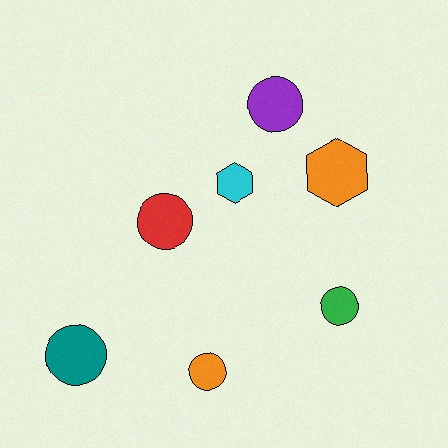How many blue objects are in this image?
There are no blue objects.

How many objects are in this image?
There are 7 objects.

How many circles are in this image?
There are 5 circles.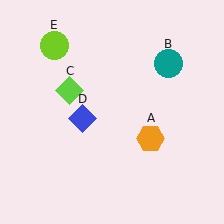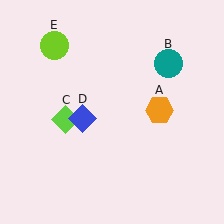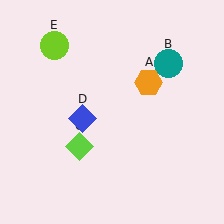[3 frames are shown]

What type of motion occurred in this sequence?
The orange hexagon (object A), lime diamond (object C) rotated counterclockwise around the center of the scene.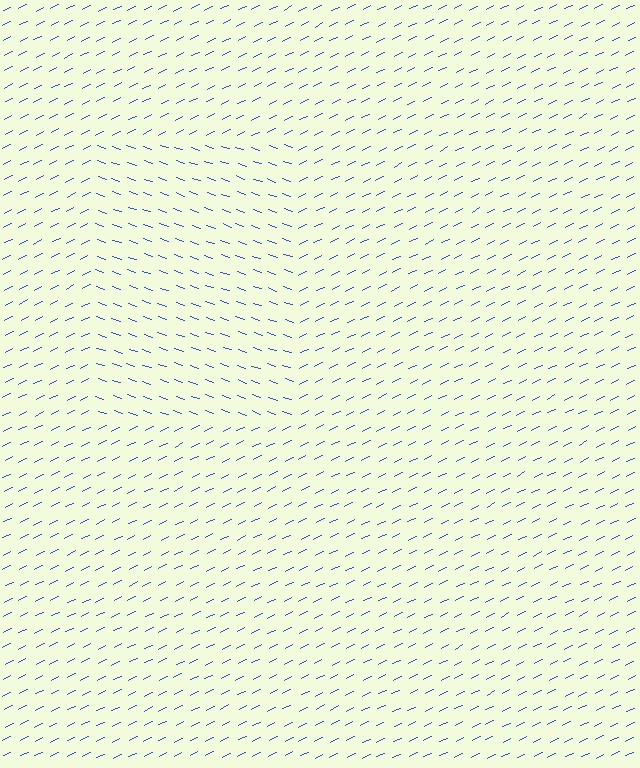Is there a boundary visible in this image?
Yes, there is a texture boundary formed by a change in line orientation.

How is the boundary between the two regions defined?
The boundary is defined purely by a change in line orientation (approximately 45 degrees difference). All lines are the same color and thickness.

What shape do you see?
I see a rectangle.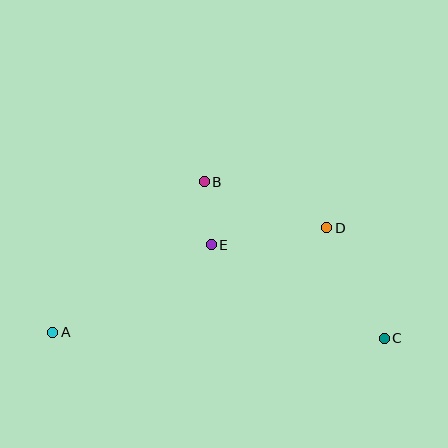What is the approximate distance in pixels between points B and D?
The distance between B and D is approximately 131 pixels.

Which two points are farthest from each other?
Points A and C are farthest from each other.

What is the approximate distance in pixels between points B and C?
The distance between B and C is approximately 238 pixels.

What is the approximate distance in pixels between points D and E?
The distance between D and E is approximately 116 pixels.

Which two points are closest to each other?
Points B and E are closest to each other.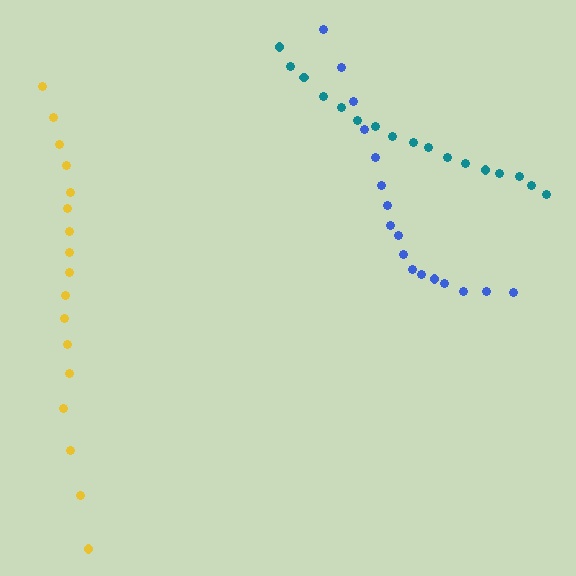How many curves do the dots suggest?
There are 3 distinct paths.